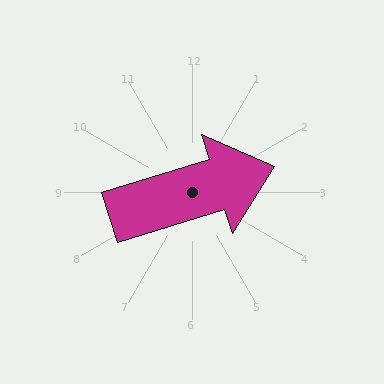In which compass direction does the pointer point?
East.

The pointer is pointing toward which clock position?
Roughly 2 o'clock.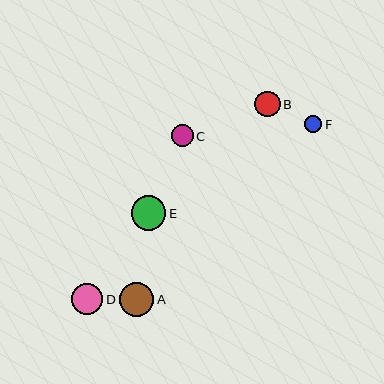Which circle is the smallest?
Circle F is the smallest with a size of approximately 17 pixels.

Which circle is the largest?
Circle E is the largest with a size of approximately 34 pixels.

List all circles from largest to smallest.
From largest to smallest: E, A, D, B, C, F.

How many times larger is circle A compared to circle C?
Circle A is approximately 1.6 times the size of circle C.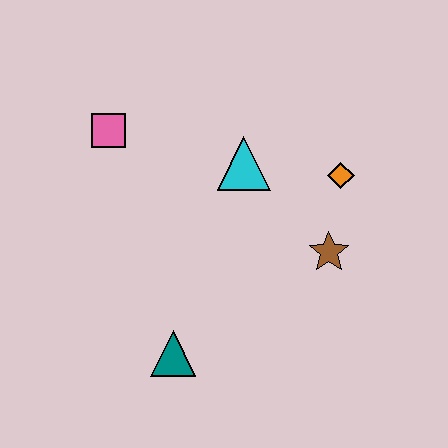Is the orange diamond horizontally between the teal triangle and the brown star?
No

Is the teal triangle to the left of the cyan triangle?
Yes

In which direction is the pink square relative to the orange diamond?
The pink square is to the left of the orange diamond.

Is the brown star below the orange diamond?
Yes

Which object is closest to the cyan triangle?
The orange diamond is closest to the cyan triangle.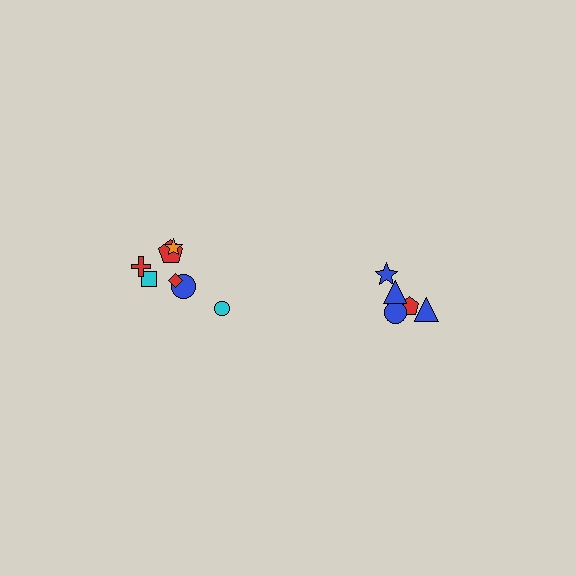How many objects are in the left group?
There are 7 objects.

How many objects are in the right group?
There are 5 objects.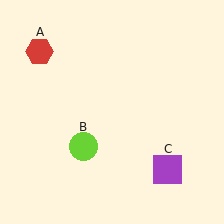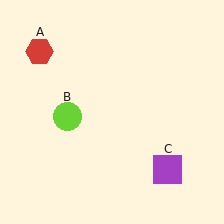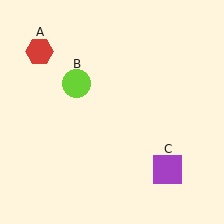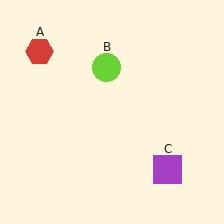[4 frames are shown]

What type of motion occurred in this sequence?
The lime circle (object B) rotated clockwise around the center of the scene.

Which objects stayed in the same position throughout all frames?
Red hexagon (object A) and purple square (object C) remained stationary.